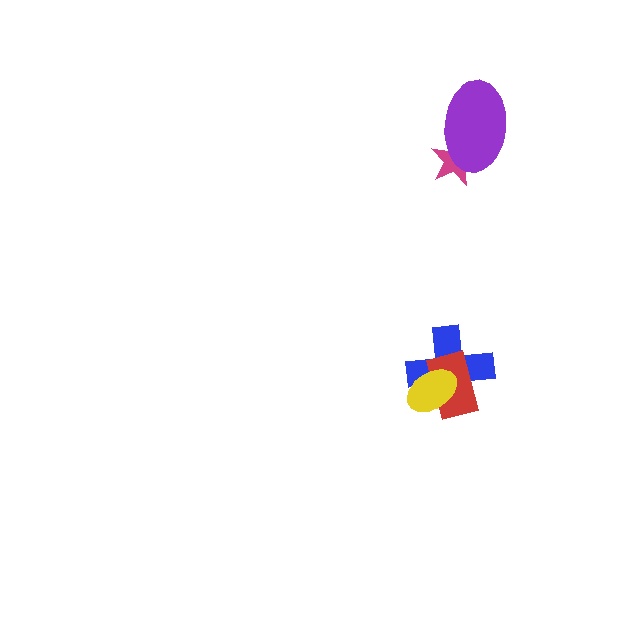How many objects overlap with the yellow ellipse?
2 objects overlap with the yellow ellipse.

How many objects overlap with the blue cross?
2 objects overlap with the blue cross.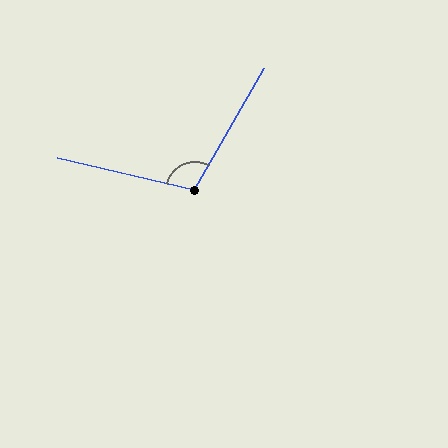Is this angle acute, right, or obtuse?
It is obtuse.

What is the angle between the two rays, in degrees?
Approximately 106 degrees.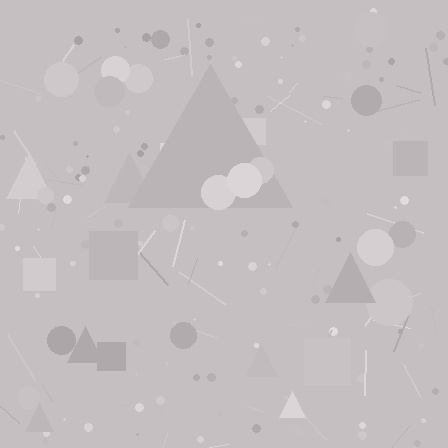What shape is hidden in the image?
A triangle is hidden in the image.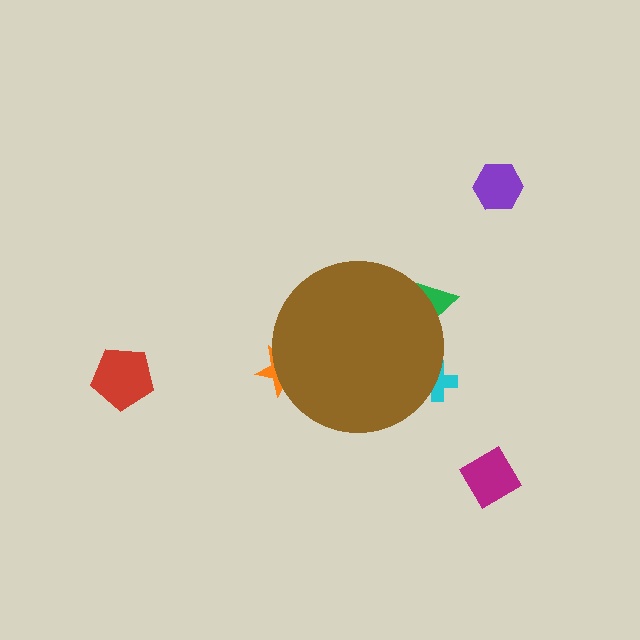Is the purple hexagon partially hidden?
No, the purple hexagon is fully visible.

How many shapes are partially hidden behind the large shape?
3 shapes are partially hidden.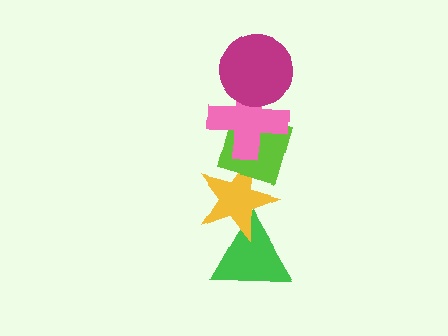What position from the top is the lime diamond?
The lime diamond is 3rd from the top.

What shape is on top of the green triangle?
The yellow star is on top of the green triangle.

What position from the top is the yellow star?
The yellow star is 4th from the top.